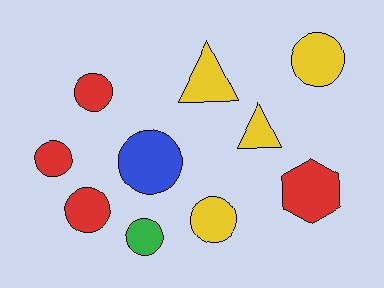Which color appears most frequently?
Yellow, with 4 objects.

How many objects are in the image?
There are 10 objects.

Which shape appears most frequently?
Circle, with 7 objects.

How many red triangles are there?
There are no red triangles.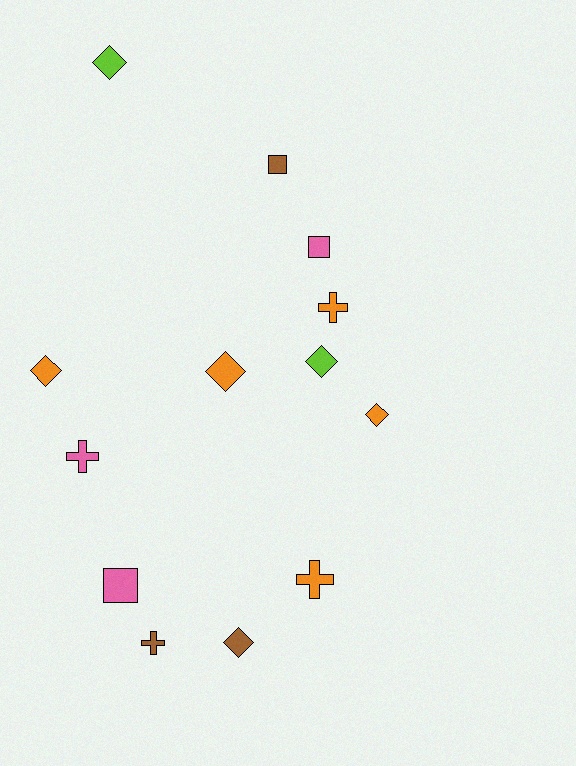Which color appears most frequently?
Orange, with 5 objects.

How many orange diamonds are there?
There are 3 orange diamonds.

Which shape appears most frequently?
Diamond, with 6 objects.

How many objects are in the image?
There are 13 objects.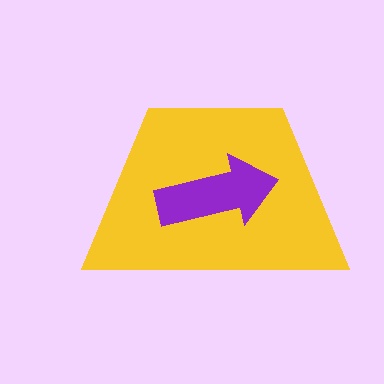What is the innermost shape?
The purple arrow.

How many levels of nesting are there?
2.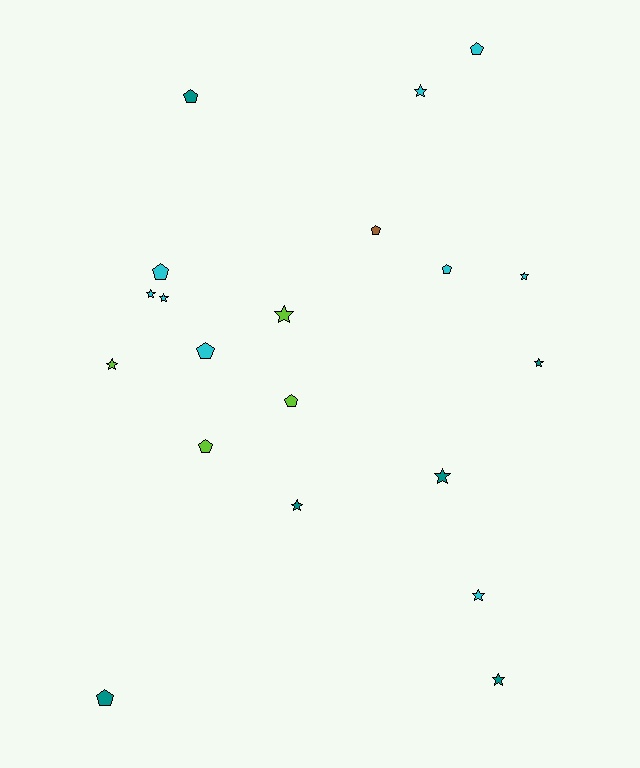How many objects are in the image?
There are 20 objects.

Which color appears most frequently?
Cyan, with 9 objects.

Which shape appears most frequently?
Star, with 11 objects.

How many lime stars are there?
There are 2 lime stars.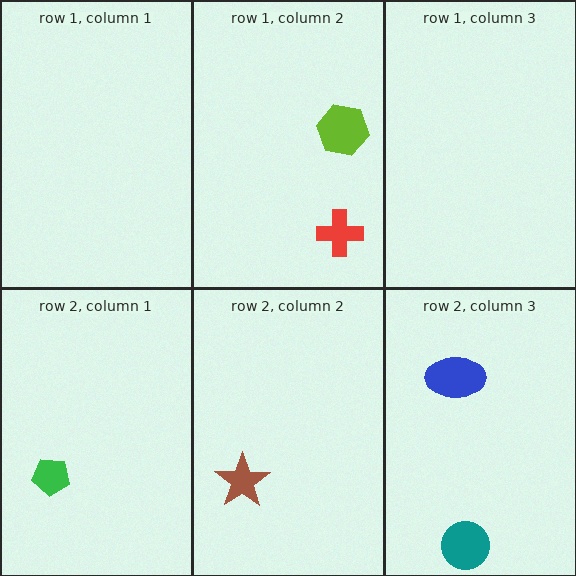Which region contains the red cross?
The row 1, column 2 region.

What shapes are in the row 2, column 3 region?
The teal circle, the blue ellipse.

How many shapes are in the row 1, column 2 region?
2.